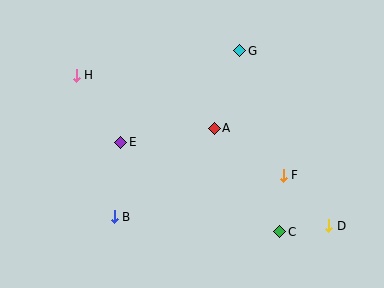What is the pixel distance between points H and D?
The distance between H and D is 294 pixels.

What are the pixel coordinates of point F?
Point F is at (283, 175).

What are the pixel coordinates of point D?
Point D is at (329, 226).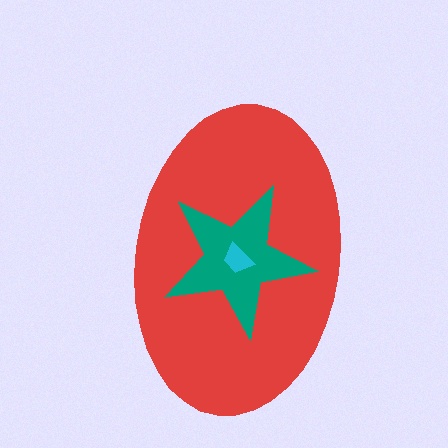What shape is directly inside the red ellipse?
The teal star.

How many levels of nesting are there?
3.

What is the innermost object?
The cyan trapezoid.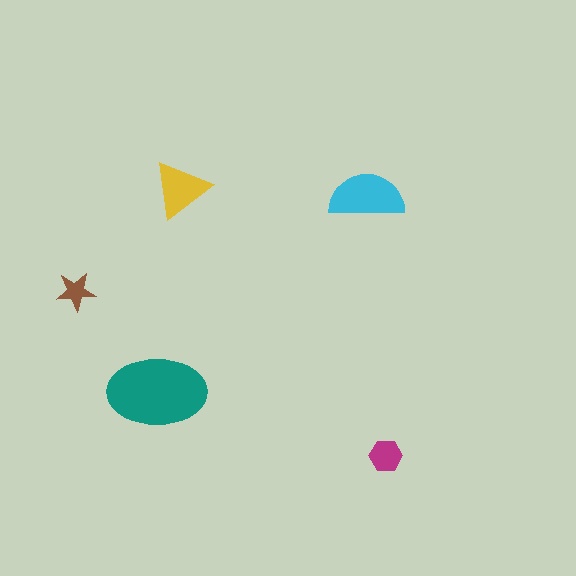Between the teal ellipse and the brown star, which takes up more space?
The teal ellipse.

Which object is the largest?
The teal ellipse.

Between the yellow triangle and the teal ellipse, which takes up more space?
The teal ellipse.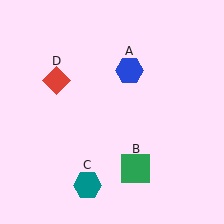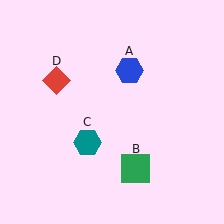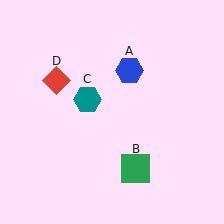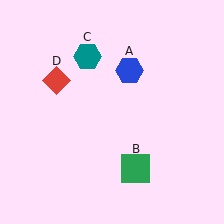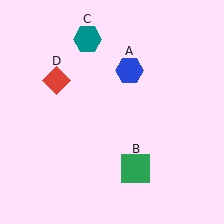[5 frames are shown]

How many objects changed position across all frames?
1 object changed position: teal hexagon (object C).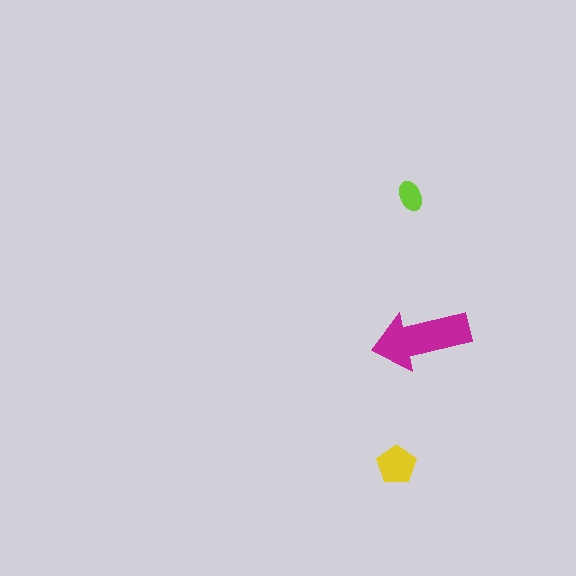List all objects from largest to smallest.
The magenta arrow, the yellow pentagon, the lime ellipse.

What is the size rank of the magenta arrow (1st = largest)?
1st.